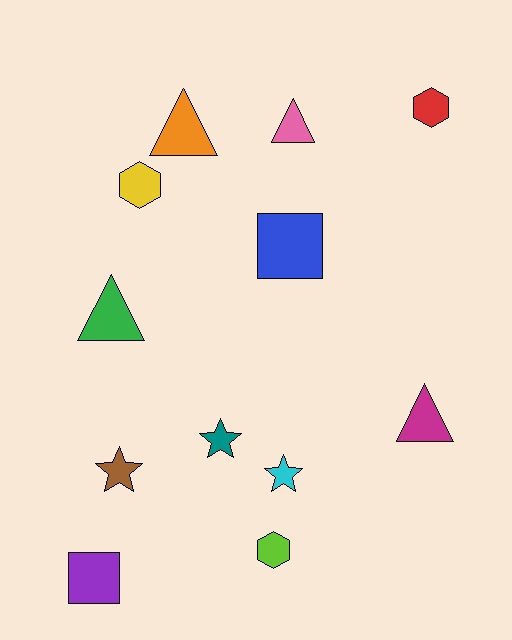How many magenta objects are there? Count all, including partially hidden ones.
There is 1 magenta object.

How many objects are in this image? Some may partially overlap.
There are 12 objects.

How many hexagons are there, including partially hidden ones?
There are 3 hexagons.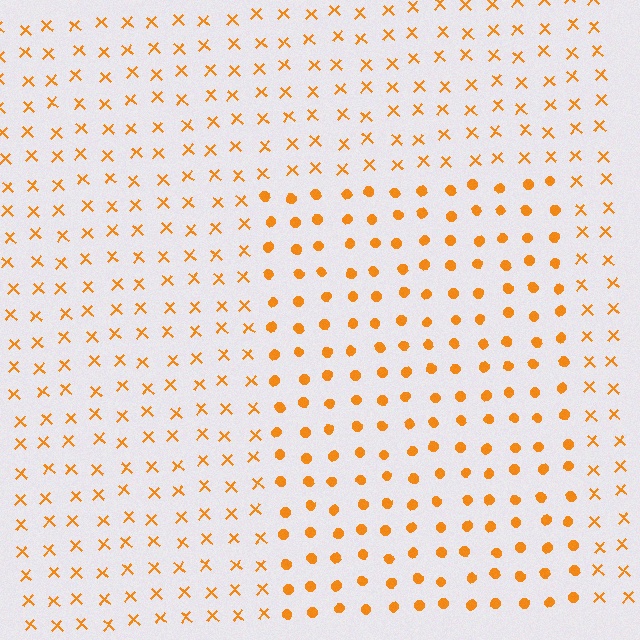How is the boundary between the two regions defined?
The boundary is defined by a change in element shape: circles inside vs. X marks outside. All elements share the same color and spacing.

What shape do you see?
I see a rectangle.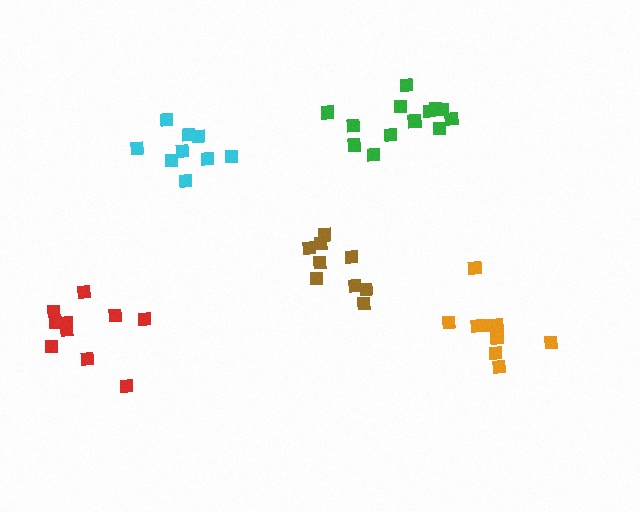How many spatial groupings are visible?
There are 5 spatial groupings.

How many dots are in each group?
Group 1: 10 dots, Group 2: 9 dots, Group 3: 9 dots, Group 4: 14 dots, Group 5: 9 dots (51 total).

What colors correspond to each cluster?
The clusters are colored: red, orange, cyan, green, brown.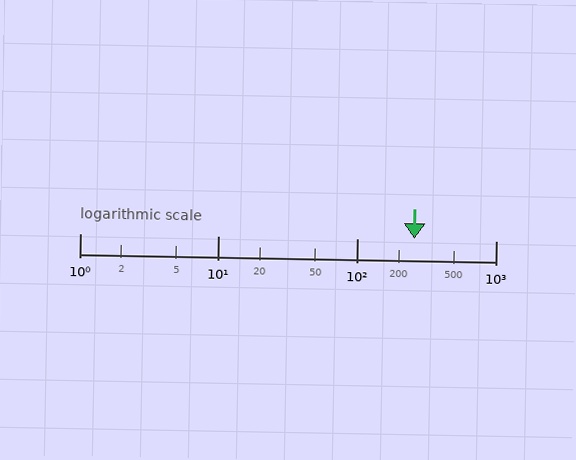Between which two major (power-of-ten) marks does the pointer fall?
The pointer is between 100 and 1000.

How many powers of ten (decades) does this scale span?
The scale spans 3 decades, from 1 to 1000.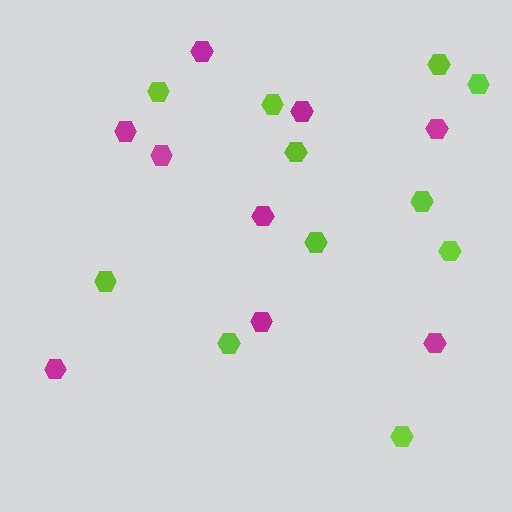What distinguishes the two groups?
There are 2 groups: one group of lime hexagons (11) and one group of magenta hexagons (9).